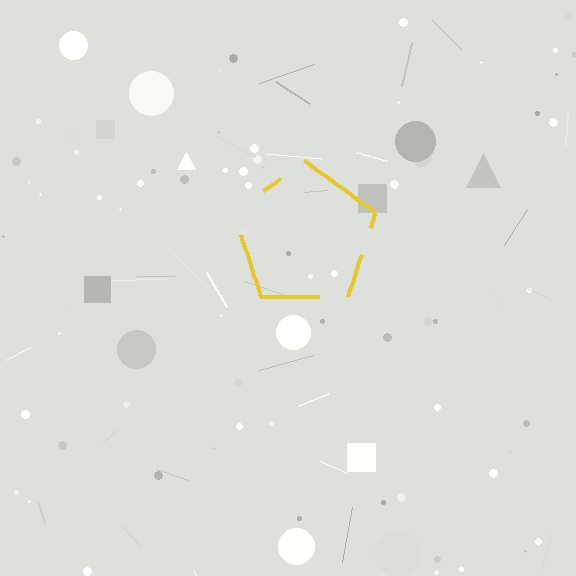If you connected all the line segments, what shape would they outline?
They would outline a pentagon.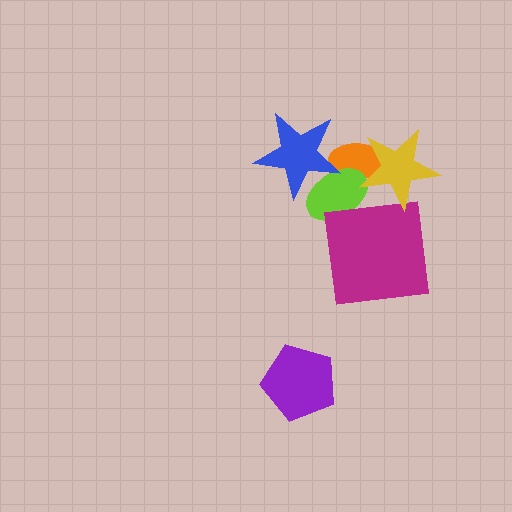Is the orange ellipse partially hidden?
Yes, it is partially covered by another shape.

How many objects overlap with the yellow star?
2 objects overlap with the yellow star.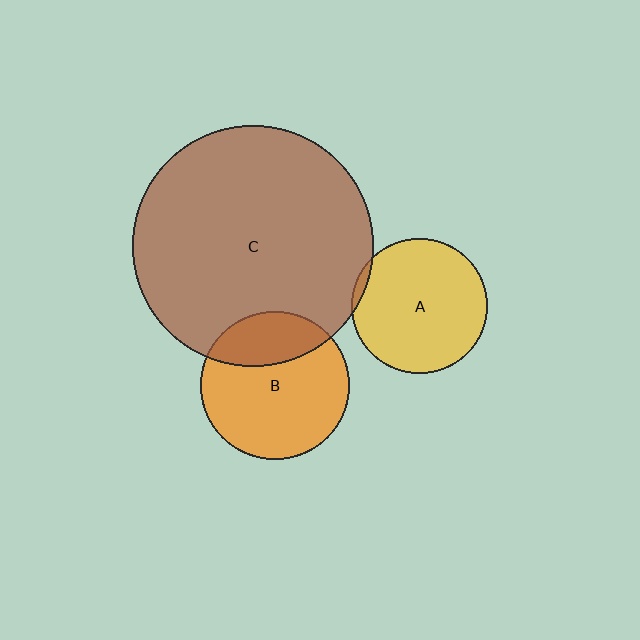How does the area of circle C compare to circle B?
Approximately 2.6 times.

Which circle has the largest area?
Circle C (brown).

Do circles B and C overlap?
Yes.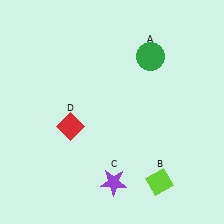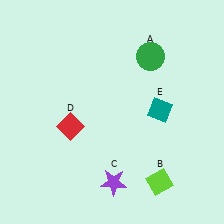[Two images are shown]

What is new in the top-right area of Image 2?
A teal diamond (E) was added in the top-right area of Image 2.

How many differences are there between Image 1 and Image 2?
There is 1 difference between the two images.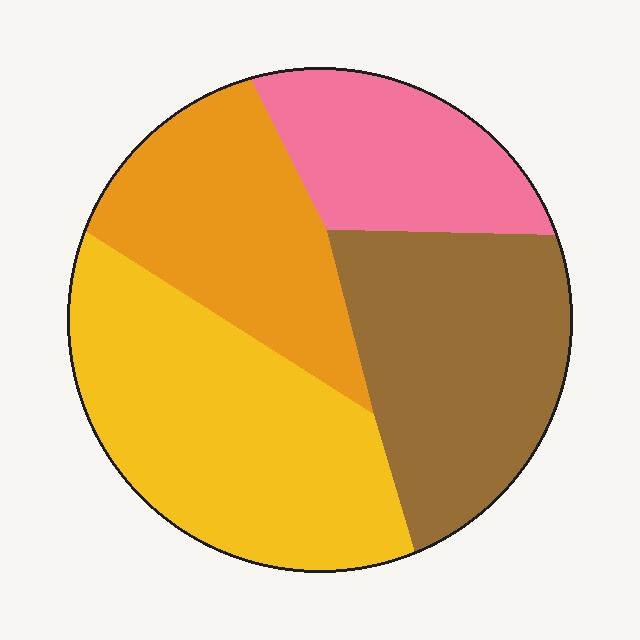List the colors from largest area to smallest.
From largest to smallest: yellow, brown, orange, pink.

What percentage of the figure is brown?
Brown covers roughly 25% of the figure.